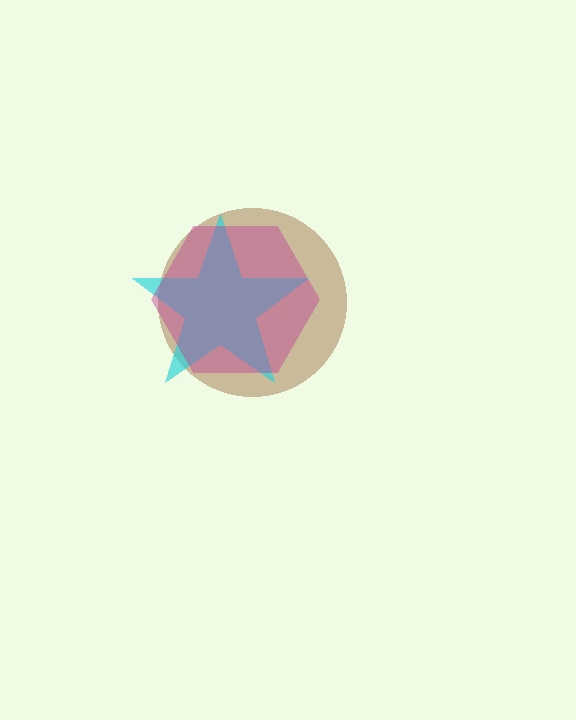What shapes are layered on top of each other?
The layered shapes are: a brown circle, a cyan star, a magenta hexagon.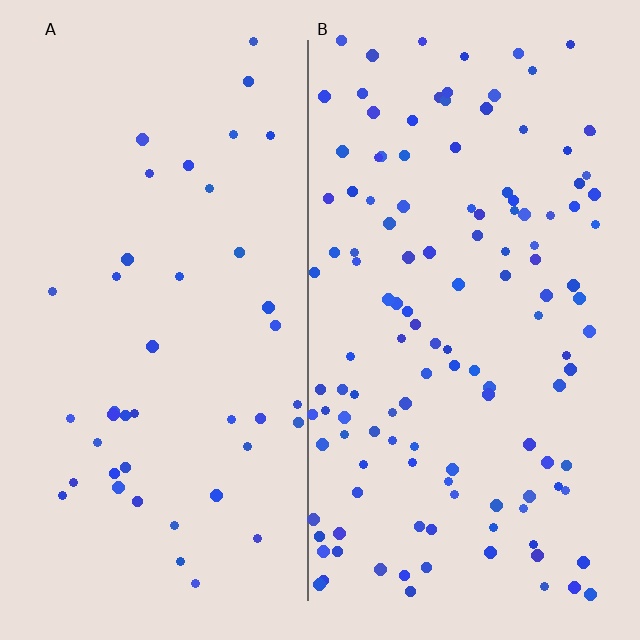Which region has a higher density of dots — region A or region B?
B (the right).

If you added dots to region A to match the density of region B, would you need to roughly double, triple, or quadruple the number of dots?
Approximately triple.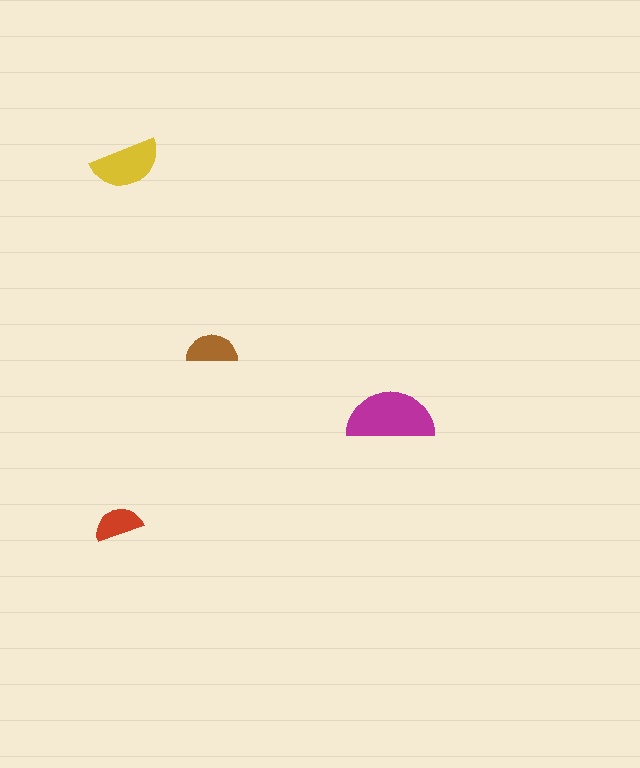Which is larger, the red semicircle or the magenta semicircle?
The magenta one.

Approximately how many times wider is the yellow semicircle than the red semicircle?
About 1.5 times wider.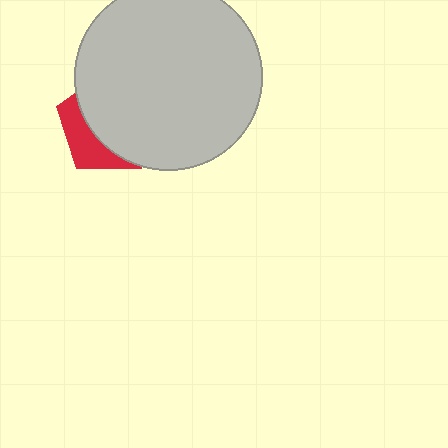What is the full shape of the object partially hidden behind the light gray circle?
The partially hidden object is a red pentagon.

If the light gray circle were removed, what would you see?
You would see the complete red pentagon.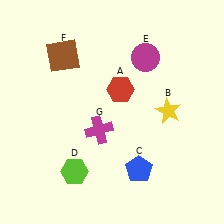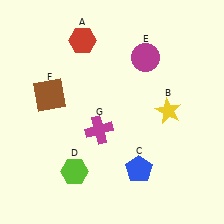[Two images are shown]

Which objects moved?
The objects that moved are: the red hexagon (A), the brown square (F).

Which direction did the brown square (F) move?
The brown square (F) moved down.